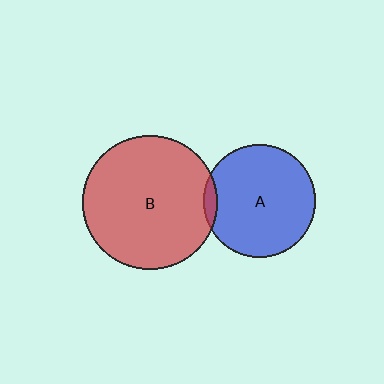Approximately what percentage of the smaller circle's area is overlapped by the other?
Approximately 5%.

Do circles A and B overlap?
Yes.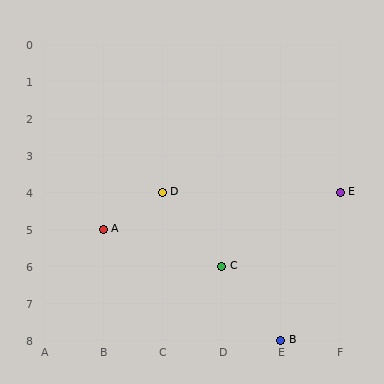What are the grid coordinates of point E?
Point E is at grid coordinates (F, 4).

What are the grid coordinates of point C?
Point C is at grid coordinates (D, 6).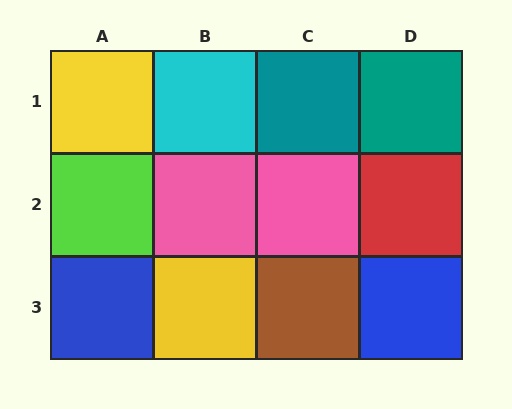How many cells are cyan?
1 cell is cyan.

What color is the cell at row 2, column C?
Pink.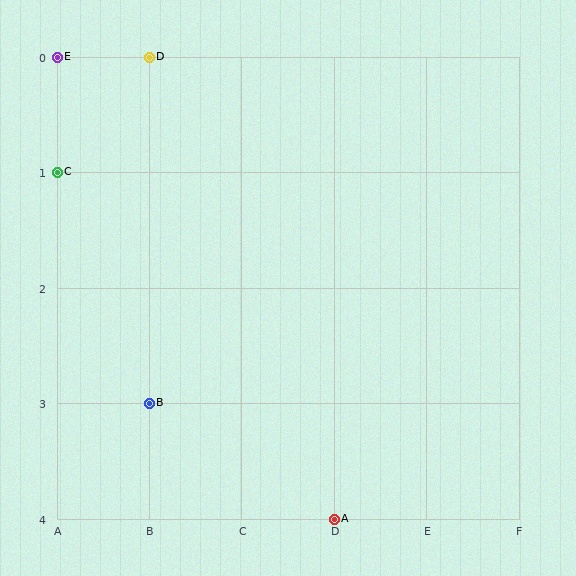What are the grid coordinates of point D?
Point D is at grid coordinates (B, 0).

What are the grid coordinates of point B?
Point B is at grid coordinates (B, 3).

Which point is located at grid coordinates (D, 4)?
Point A is at (D, 4).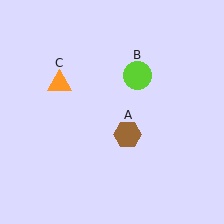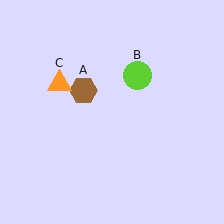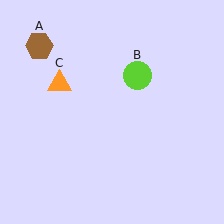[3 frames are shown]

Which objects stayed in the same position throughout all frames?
Lime circle (object B) and orange triangle (object C) remained stationary.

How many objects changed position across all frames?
1 object changed position: brown hexagon (object A).